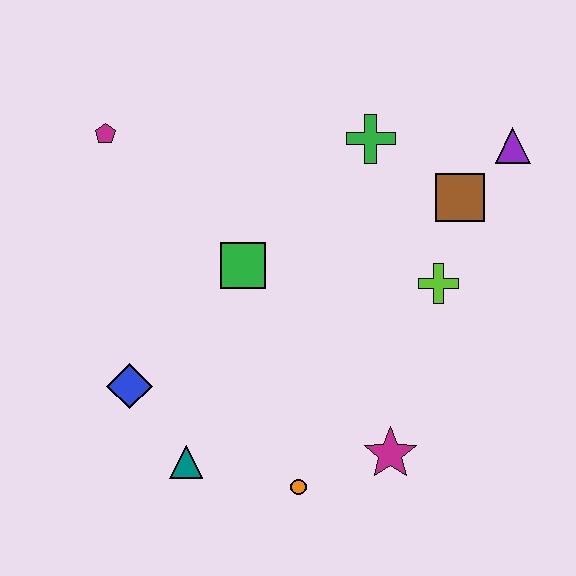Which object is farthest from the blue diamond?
The purple triangle is farthest from the blue diamond.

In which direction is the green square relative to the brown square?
The green square is to the left of the brown square.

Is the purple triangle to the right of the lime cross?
Yes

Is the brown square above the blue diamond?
Yes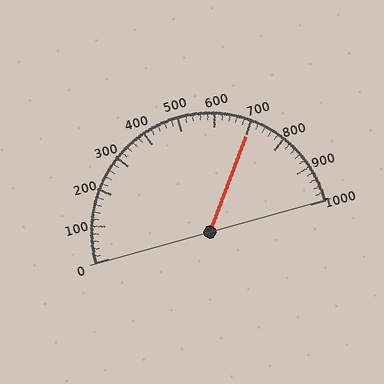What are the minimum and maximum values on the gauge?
The gauge ranges from 0 to 1000.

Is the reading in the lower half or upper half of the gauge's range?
The reading is in the upper half of the range (0 to 1000).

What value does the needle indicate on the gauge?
The needle indicates approximately 700.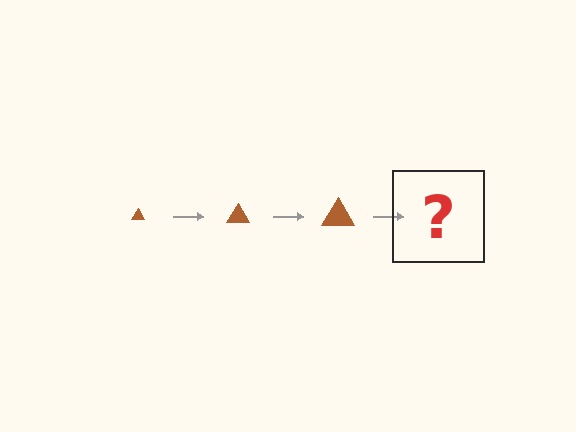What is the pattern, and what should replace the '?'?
The pattern is that the triangle gets progressively larger each step. The '?' should be a brown triangle, larger than the previous one.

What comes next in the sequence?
The next element should be a brown triangle, larger than the previous one.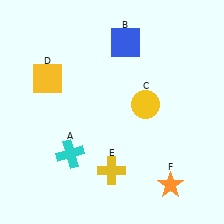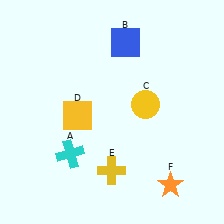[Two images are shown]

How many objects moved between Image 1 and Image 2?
1 object moved between the two images.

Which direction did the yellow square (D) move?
The yellow square (D) moved down.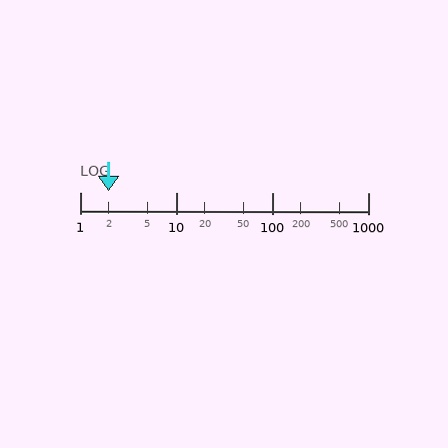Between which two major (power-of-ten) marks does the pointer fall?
The pointer is between 1 and 10.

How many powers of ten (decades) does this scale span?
The scale spans 3 decades, from 1 to 1000.